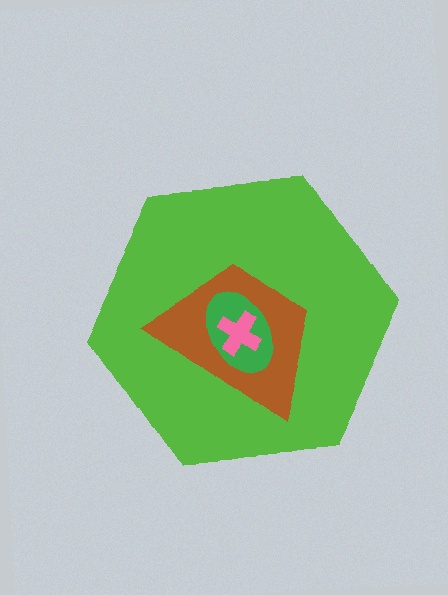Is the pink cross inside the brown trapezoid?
Yes.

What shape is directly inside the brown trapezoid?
The green ellipse.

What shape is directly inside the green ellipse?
The pink cross.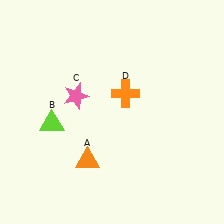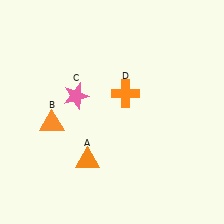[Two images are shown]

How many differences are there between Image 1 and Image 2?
There is 1 difference between the two images.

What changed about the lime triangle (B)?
In Image 1, B is lime. In Image 2, it changed to orange.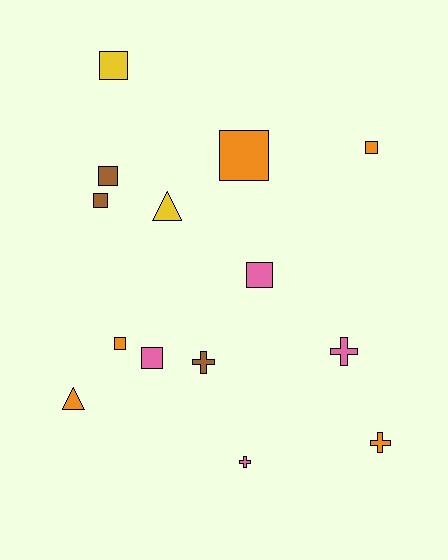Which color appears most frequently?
Orange, with 5 objects.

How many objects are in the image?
There are 14 objects.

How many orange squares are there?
There are 3 orange squares.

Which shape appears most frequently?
Square, with 8 objects.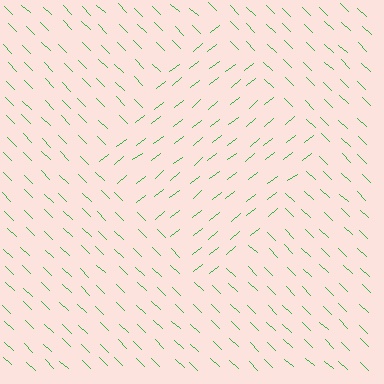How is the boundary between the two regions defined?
The boundary is defined purely by a change in line orientation (approximately 83 degrees difference). All lines are the same color and thickness.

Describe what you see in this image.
The image is filled with small green line segments. A diamond region in the image has lines oriented differently from the surrounding lines, creating a visible texture boundary.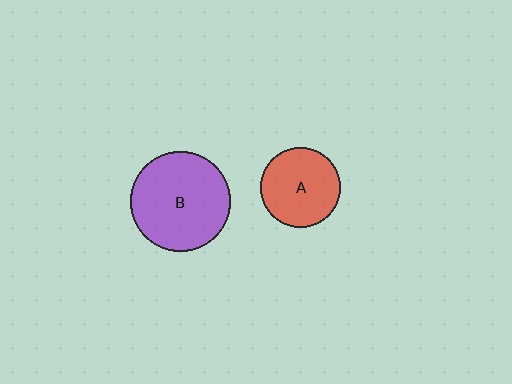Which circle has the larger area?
Circle B (purple).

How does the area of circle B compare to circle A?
Approximately 1.6 times.